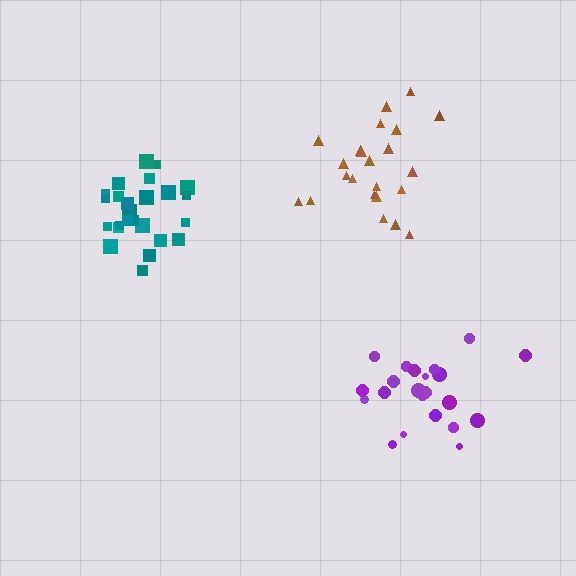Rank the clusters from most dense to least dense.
teal, purple, brown.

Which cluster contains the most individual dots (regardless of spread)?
Teal (26).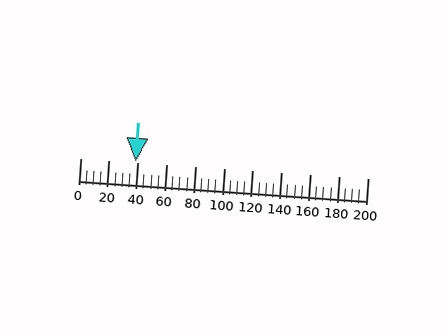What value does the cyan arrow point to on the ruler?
The cyan arrow points to approximately 38.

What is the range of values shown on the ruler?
The ruler shows values from 0 to 200.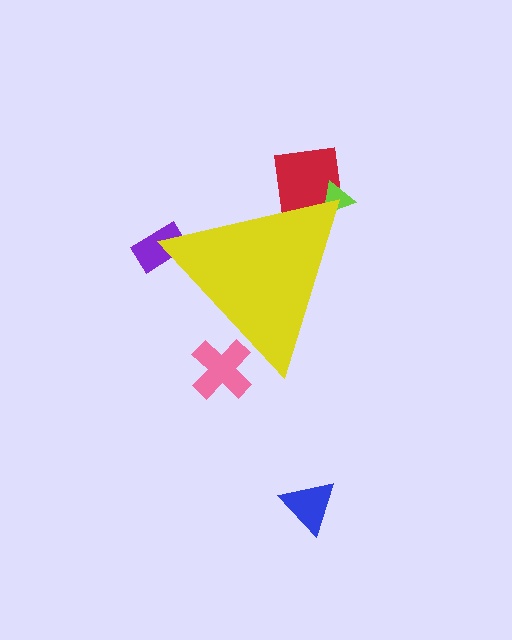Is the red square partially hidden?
Yes, the red square is partially hidden behind the yellow triangle.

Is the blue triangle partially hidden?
No, the blue triangle is fully visible.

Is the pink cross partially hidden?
Yes, the pink cross is partially hidden behind the yellow triangle.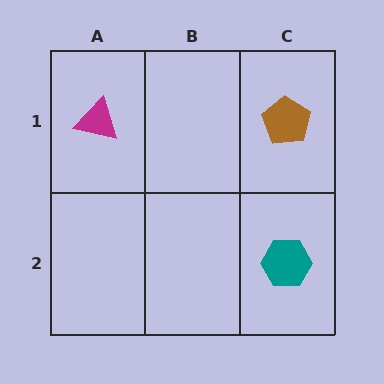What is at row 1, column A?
A magenta triangle.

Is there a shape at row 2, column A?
No, that cell is empty.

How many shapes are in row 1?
2 shapes.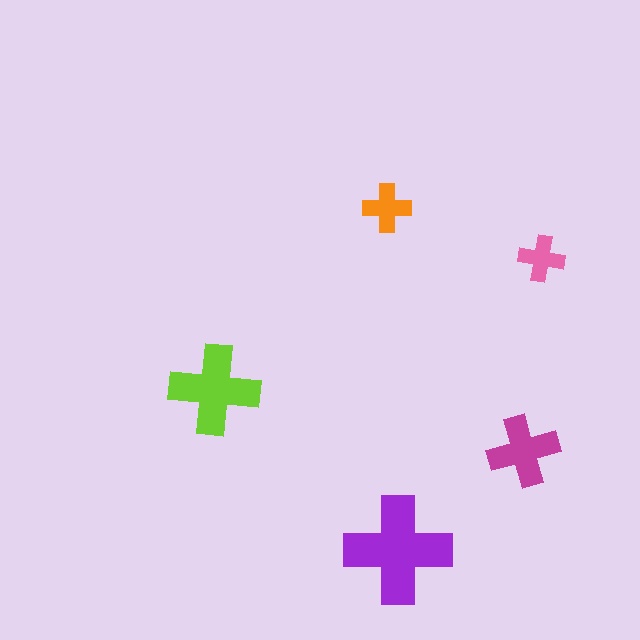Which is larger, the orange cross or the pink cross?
The orange one.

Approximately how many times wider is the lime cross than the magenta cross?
About 1.5 times wider.